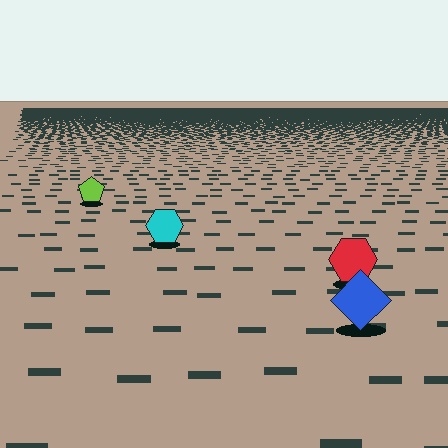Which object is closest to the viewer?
The blue diamond is closest. The texture marks near it are larger and more spread out.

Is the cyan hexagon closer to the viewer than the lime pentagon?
Yes. The cyan hexagon is closer — you can tell from the texture gradient: the ground texture is coarser near it.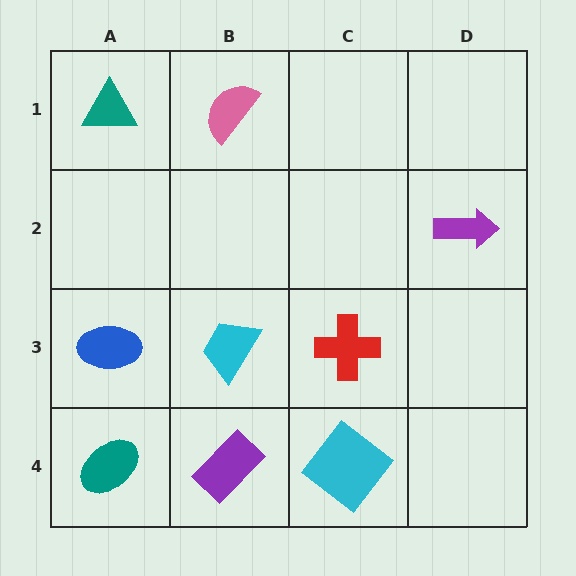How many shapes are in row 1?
2 shapes.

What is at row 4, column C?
A cyan diamond.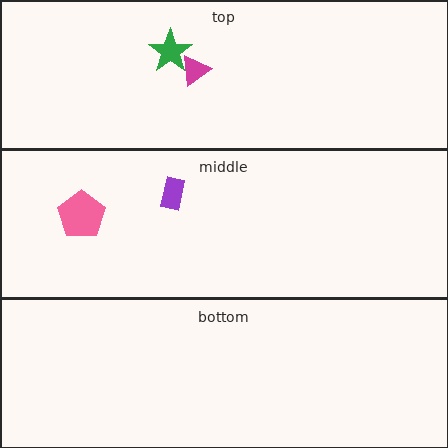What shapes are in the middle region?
The pink pentagon, the purple rectangle.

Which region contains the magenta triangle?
The top region.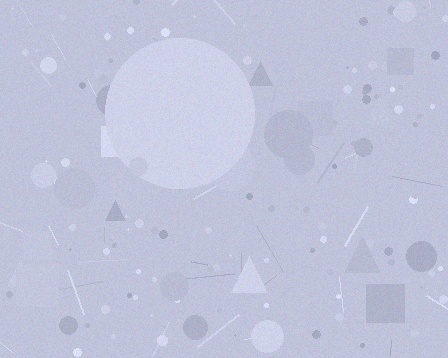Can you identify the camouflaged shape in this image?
The camouflaged shape is a circle.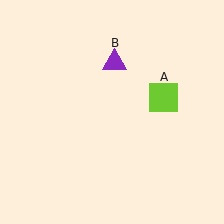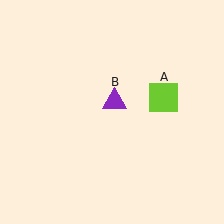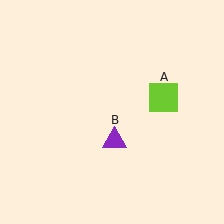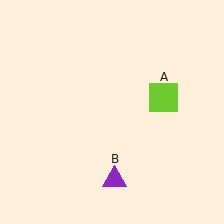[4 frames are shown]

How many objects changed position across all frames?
1 object changed position: purple triangle (object B).